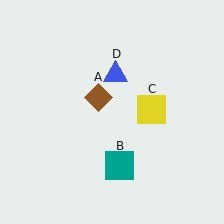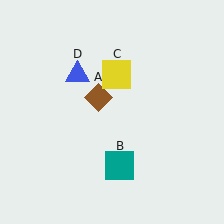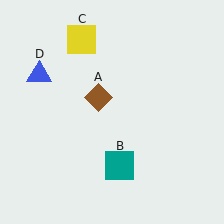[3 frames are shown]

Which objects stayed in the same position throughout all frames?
Brown diamond (object A) and teal square (object B) remained stationary.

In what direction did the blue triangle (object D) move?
The blue triangle (object D) moved left.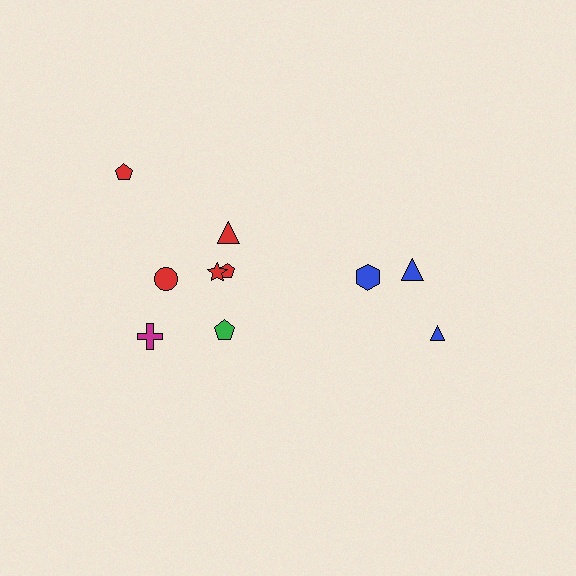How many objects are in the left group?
There are 7 objects.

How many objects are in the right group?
There are 3 objects.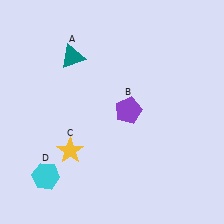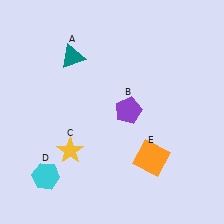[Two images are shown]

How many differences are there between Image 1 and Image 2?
There is 1 difference between the two images.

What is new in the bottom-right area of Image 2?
An orange square (E) was added in the bottom-right area of Image 2.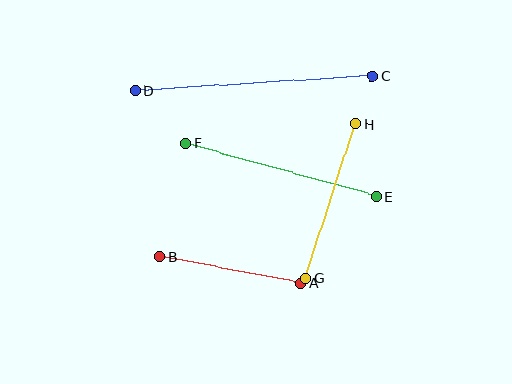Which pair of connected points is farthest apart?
Points C and D are farthest apart.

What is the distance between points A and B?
The distance is approximately 143 pixels.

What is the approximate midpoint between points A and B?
The midpoint is at approximately (230, 270) pixels.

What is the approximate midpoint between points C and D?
The midpoint is at approximately (254, 83) pixels.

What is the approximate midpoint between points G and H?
The midpoint is at approximately (331, 201) pixels.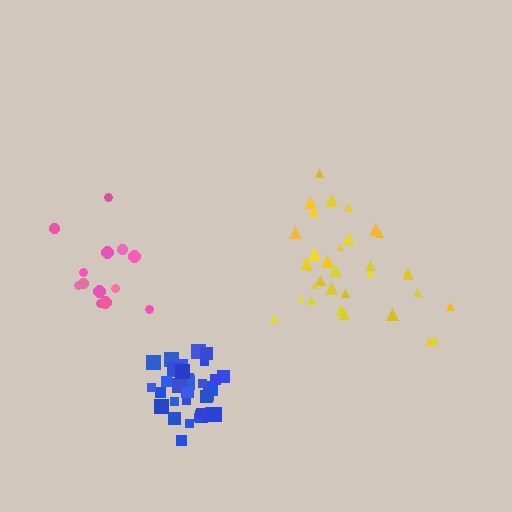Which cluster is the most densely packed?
Blue.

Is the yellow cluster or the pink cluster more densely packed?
Yellow.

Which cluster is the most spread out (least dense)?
Pink.